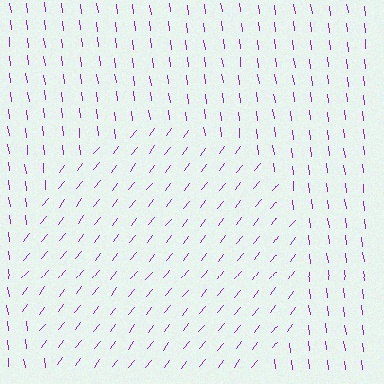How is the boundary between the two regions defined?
The boundary is defined purely by a change in line orientation (approximately 45 degrees difference). All lines are the same color and thickness.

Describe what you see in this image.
The image is filled with small purple line segments. A circle region in the image has lines oriented differently from the surrounding lines, creating a visible texture boundary.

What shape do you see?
I see a circle.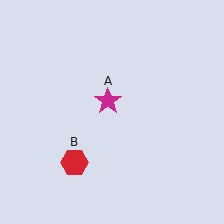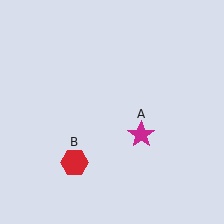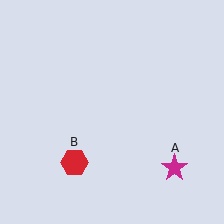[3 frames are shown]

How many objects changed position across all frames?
1 object changed position: magenta star (object A).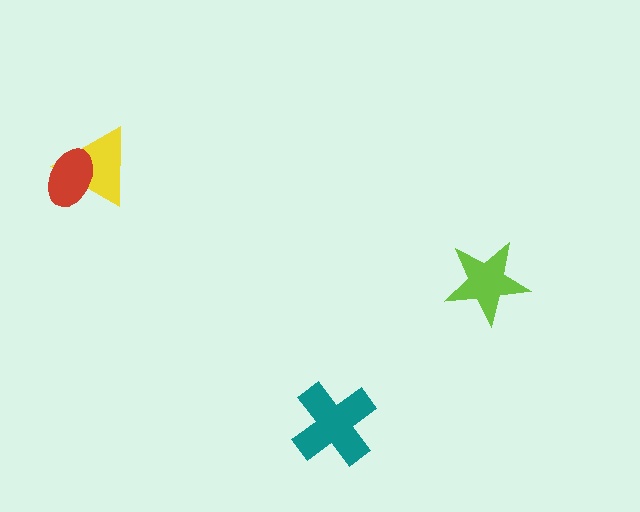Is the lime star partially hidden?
No, no other shape covers it.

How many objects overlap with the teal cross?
0 objects overlap with the teal cross.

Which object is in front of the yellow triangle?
The red ellipse is in front of the yellow triangle.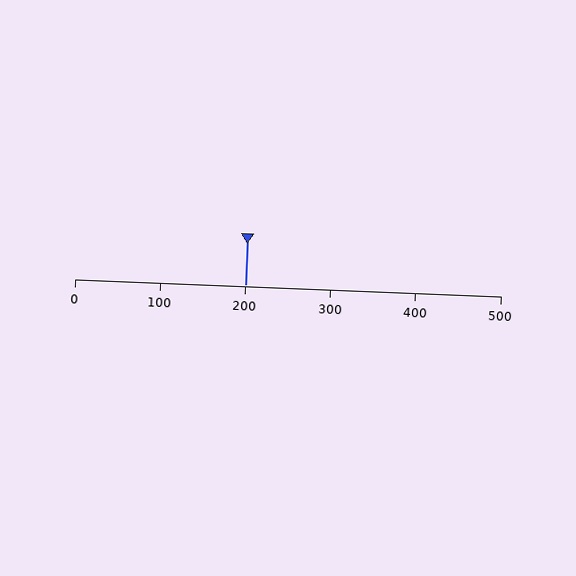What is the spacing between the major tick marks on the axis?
The major ticks are spaced 100 apart.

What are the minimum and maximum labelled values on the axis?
The axis runs from 0 to 500.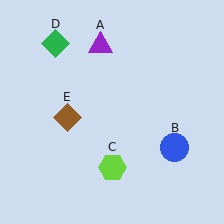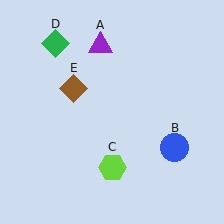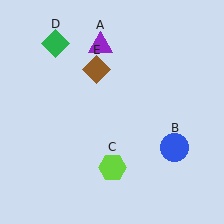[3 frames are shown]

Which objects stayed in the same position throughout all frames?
Purple triangle (object A) and blue circle (object B) and lime hexagon (object C) and green diamond (object D) remained stationary.